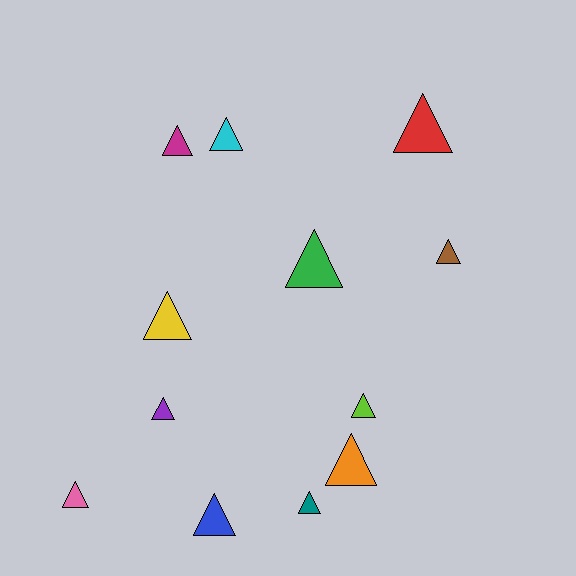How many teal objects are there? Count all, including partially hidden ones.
There is 1 teal object.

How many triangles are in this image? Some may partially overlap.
There are 12 triangles.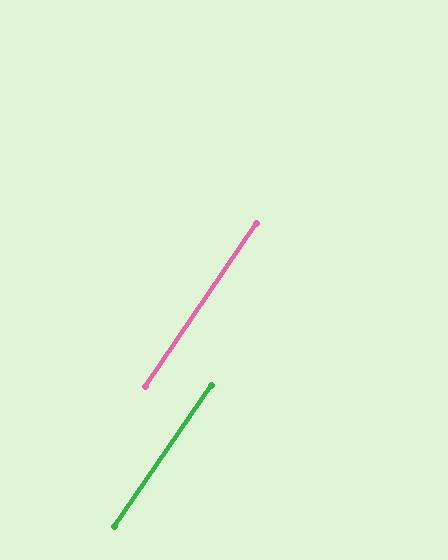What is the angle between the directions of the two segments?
Approximately 0 degrees.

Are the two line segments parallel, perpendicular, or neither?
Parallel — their directions differ by only 0.5°.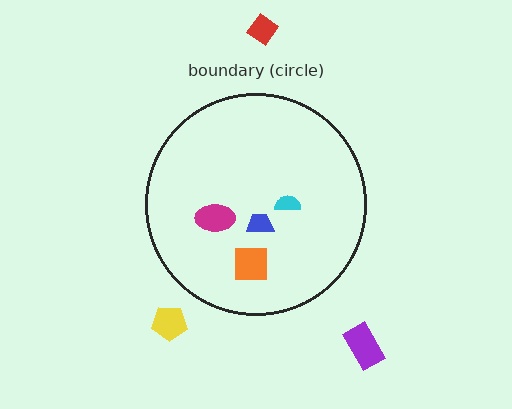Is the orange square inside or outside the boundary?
Inside.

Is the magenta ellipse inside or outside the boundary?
Inside.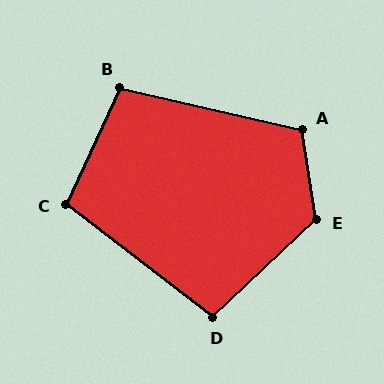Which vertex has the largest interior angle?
E, at approximately 125 degrees.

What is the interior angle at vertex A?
Approximately 111 degrees (obtuse).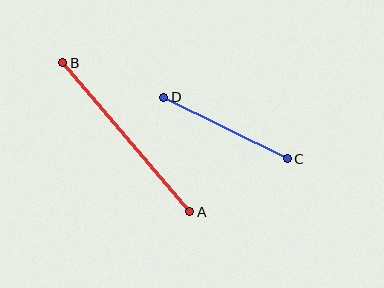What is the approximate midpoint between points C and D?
The midpoint is at approximately (226, 128) pixels.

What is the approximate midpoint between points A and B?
The midpoint is at approximately (126, 137) pixels.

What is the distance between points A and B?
The distance is approximately 196 pixels.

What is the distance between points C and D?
The distance is approximately 138 pixels.